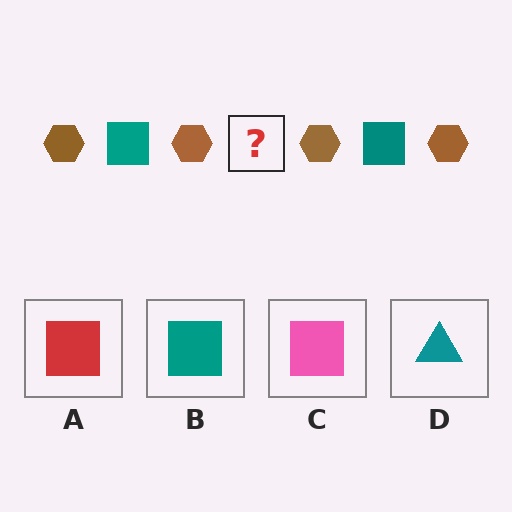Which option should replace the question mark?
Option B.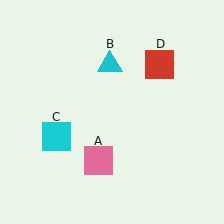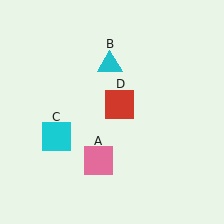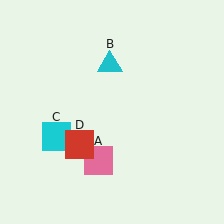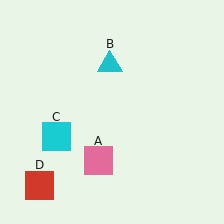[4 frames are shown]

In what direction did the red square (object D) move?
The red square (object D) moved down and to the left.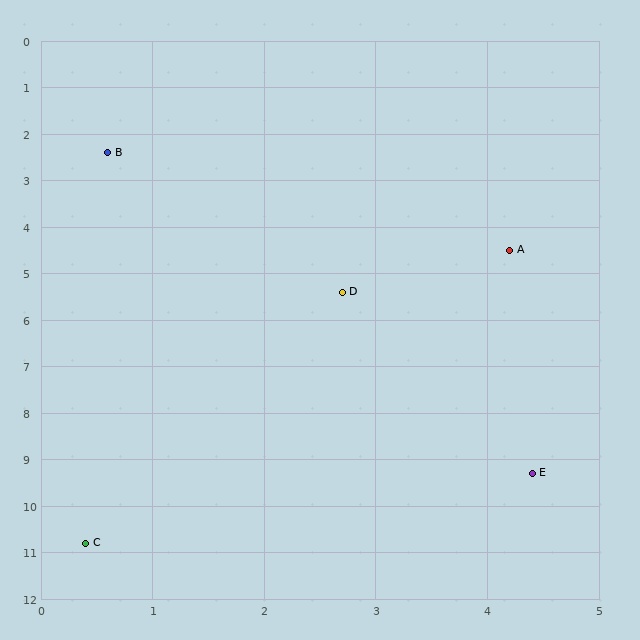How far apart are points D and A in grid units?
Points D and A are about 1.7 grid units apart.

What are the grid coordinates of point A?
Point A is at approximately (4.2, 4.5).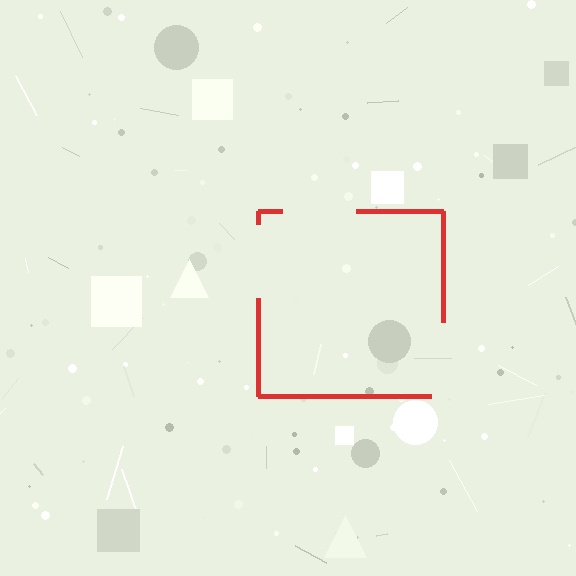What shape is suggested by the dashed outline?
The dashed outline suggests a square.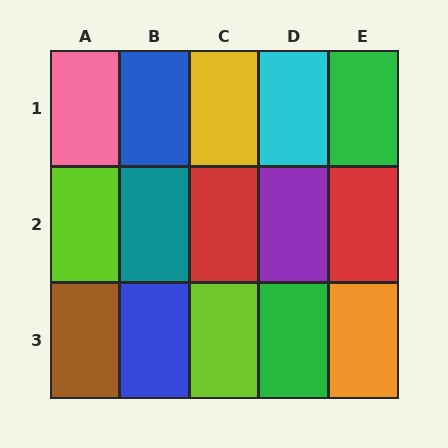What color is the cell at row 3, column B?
Blue.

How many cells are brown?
1 cell is brown.